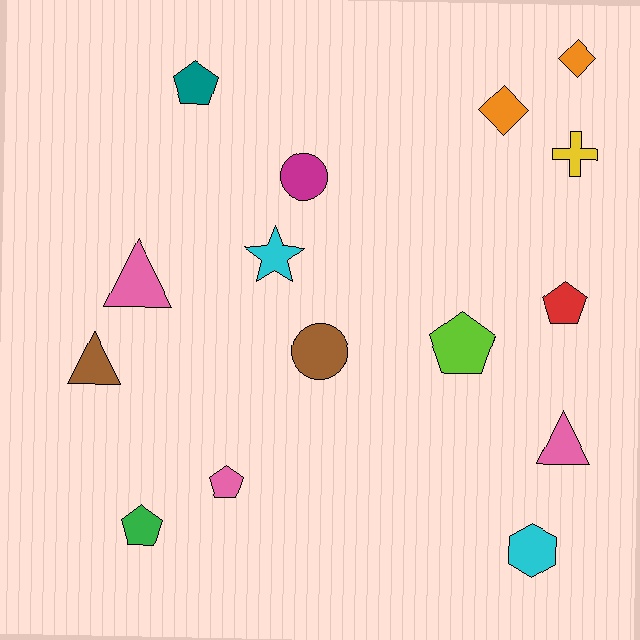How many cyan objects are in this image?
There are 2 cyan objects.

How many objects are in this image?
There are 15 objects.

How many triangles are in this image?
There are 3 triangles.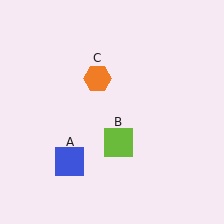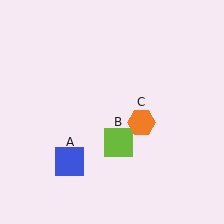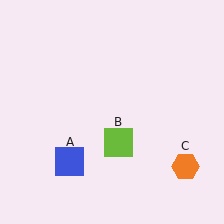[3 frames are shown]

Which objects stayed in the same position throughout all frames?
Blue square (object A) and lime square (object B) remained stationary.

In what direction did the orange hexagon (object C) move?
The orange hexagon (object C) moved down and to the right.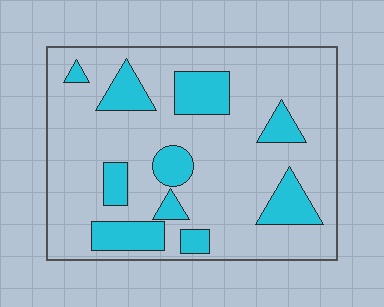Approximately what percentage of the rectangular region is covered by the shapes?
Approximately 20%.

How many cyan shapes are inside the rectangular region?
10.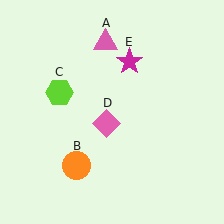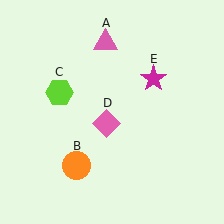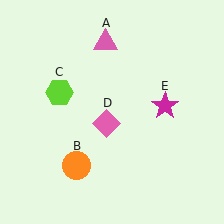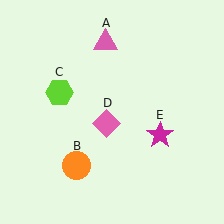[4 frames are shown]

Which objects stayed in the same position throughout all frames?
Pink triangle (object A) and orange circle (object B) and lime hexagon (object C) and pink diamond (object D) remained stationary.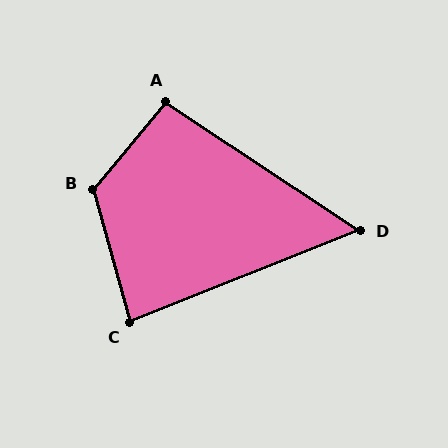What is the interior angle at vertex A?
Approximately 96 degrees (obtuse).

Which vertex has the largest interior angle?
B, at approximately 125 degrees.